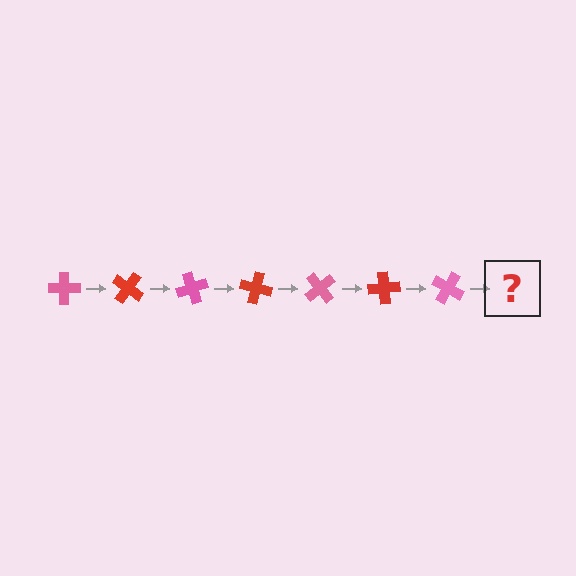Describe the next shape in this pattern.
It should be a red cross, rotated 245 degrees from the start.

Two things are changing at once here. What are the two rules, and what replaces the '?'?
The two rules are that it rotates 35 degrees each step and the color cycles through pink and red. The '?' should be a red cross, rotated 245 degrees from the start.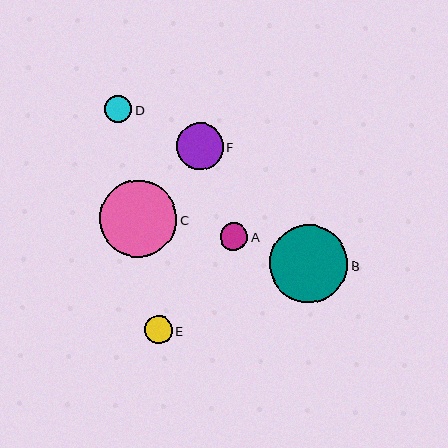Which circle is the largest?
Circle B is the largest with a size of approximately 78 pixels.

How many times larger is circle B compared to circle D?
Circle B is approximately 2.9 times the size of circle D.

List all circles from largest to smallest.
From largest to smallest: B, C, F, A, E, D.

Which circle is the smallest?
Circle D is the smallest with a size of approximately 27 pixels.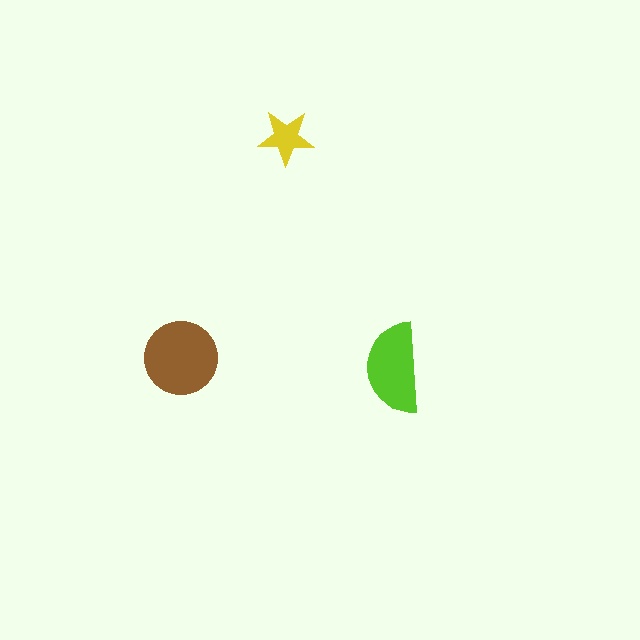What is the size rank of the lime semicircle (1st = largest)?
2nd.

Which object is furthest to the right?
The lime semicircle is rightmost.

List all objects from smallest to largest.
The yellow star, the lime semicircle, the brown circle.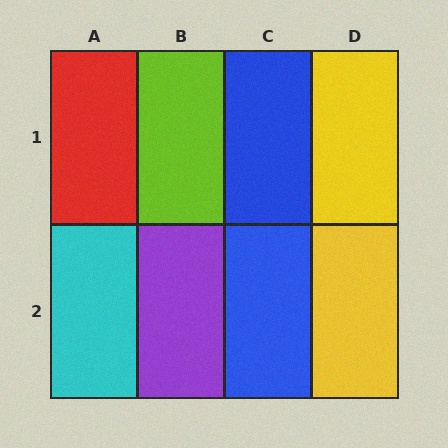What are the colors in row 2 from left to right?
Cyan, purple, blue, yellow.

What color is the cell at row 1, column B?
Lime.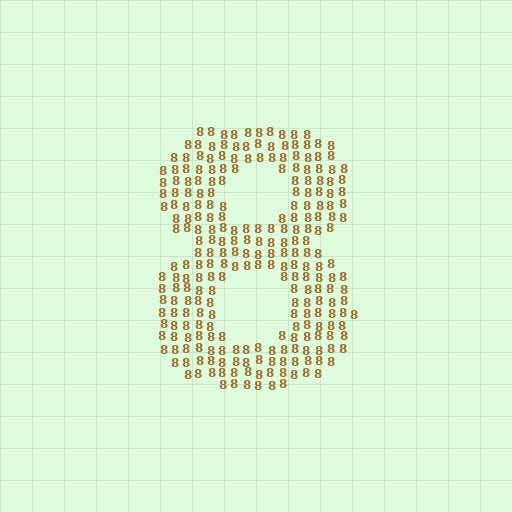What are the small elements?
The small elements are digit 8's.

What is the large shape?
The large shape is the digit 8.